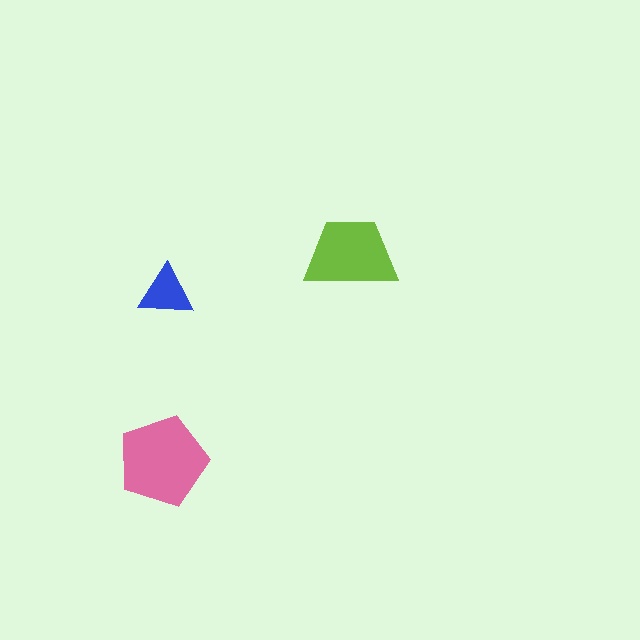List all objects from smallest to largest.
The blue triangle, the lime trapezoid, the pink pentagon.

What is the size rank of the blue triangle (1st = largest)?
3rd.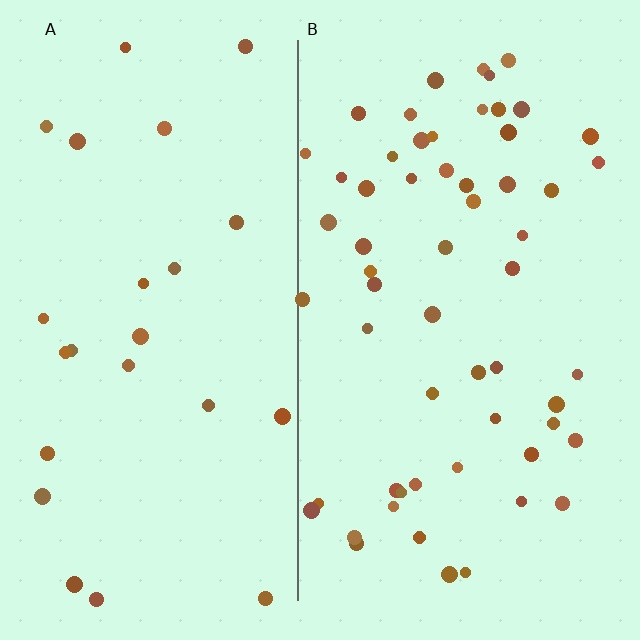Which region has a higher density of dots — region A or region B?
B (the right).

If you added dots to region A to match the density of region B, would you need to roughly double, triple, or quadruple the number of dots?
Approximately double.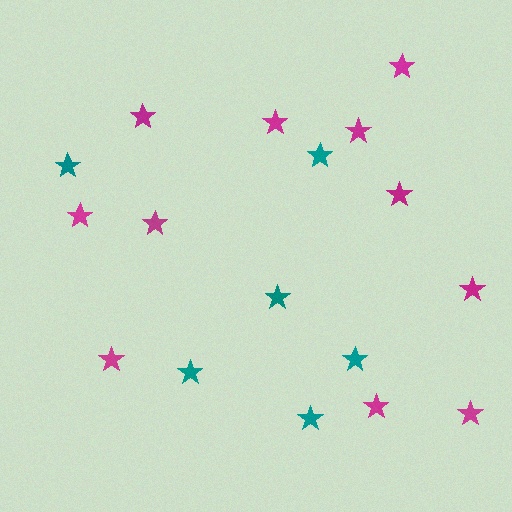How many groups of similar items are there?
There are 2 groups: one group of magenta stars (11) and one group of teal stars (6).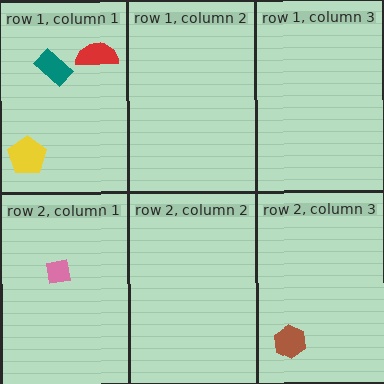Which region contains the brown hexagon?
The row 2, column 3 region.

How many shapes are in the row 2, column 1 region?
1.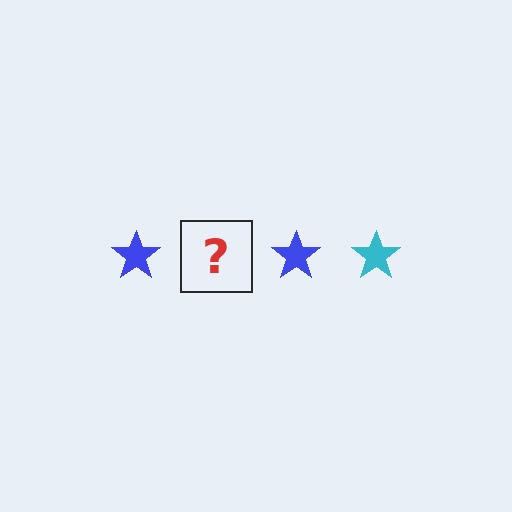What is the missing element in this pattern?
The missing element is a cyan star.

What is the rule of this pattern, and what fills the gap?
The rule is that the pattern cycles through blue, cyan stars. The gap should be filled with a cyan star.